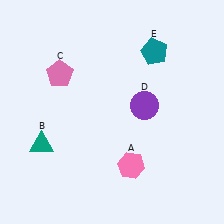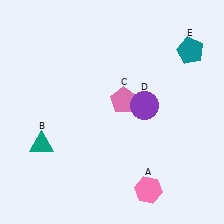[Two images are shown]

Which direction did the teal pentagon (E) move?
The teal pentagon (E) moved right.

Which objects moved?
The objects that moved are: the pink hexagon (A), the pink pentagon (C), the teal pentagon (E).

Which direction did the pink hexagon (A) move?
The pink hexagon (A) moved down.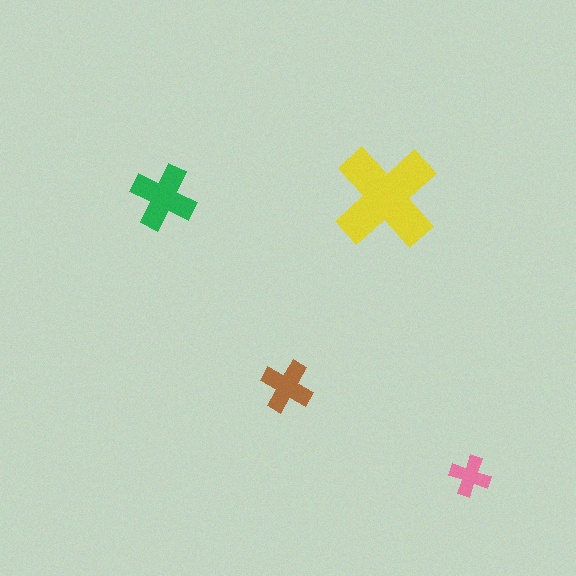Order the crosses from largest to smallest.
the yellow one, the green one, the brown one, the pink one.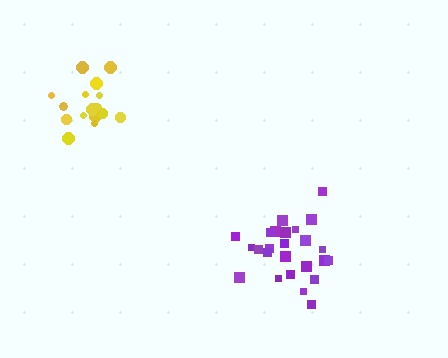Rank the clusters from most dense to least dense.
purple, yellow.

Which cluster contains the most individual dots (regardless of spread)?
Purple (25).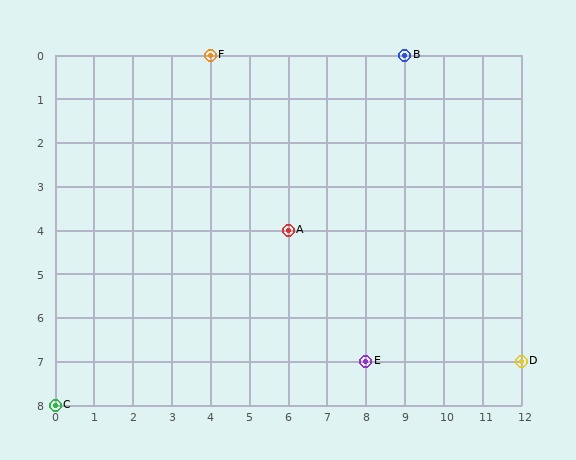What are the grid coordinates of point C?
Point C is at grid coordinates (0, 8).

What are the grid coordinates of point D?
Point D is at grid coordinates (12, 7).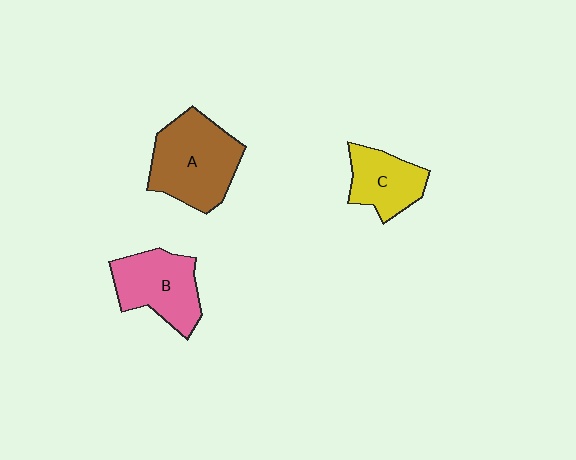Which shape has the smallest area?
Shape C (yellow).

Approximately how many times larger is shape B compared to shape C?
Approximately 1.3 times.